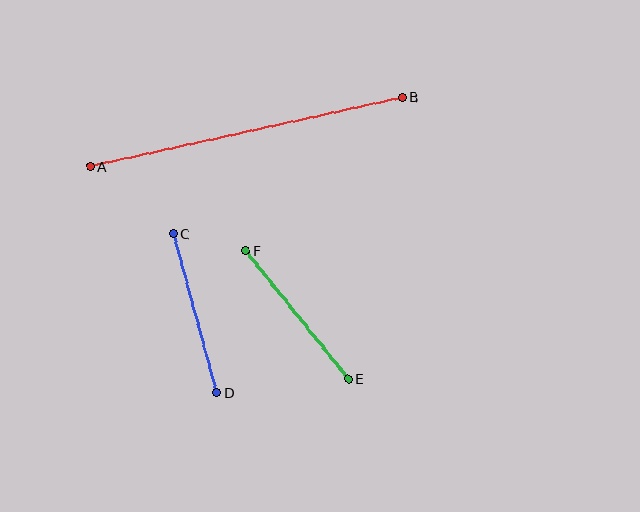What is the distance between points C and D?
The distance is approximately 165 pixels.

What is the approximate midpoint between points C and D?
The midpoint is at approximately (195, 313) pixels.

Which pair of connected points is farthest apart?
Points A and B are farthest apart.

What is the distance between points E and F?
The distance is approximately 164 pixels.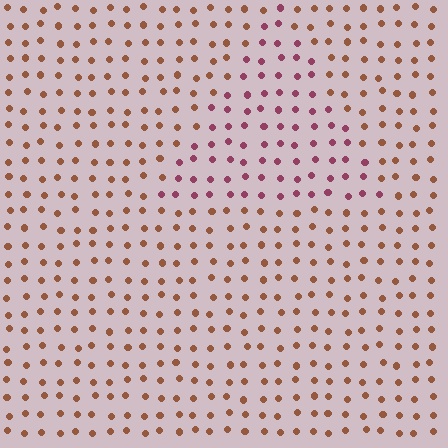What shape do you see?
I see a triangle.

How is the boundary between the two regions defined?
The boundary is defined purely by a slight shift in hue (about 45 degrees). Spacing, size, and orientation are identical on both sides.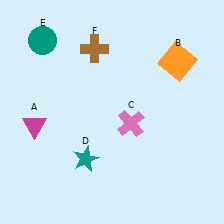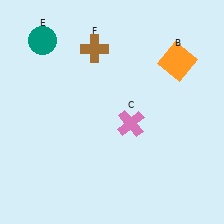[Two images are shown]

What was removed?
The teal star (D), the magenta triangle (A) were removed in Image 2.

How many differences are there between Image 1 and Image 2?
There are 2 differences between the two images.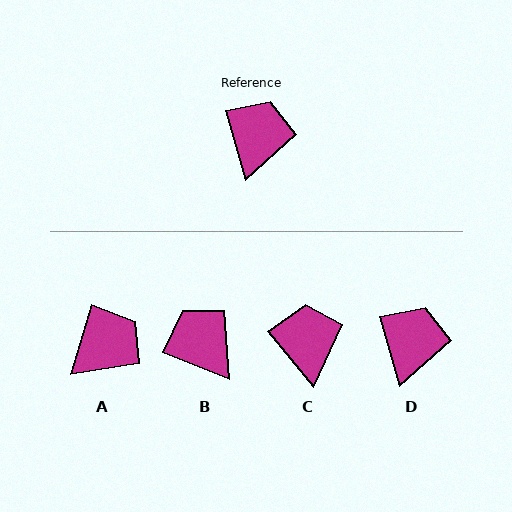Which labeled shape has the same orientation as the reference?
D.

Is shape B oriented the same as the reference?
No, it is off by about 52 degrees.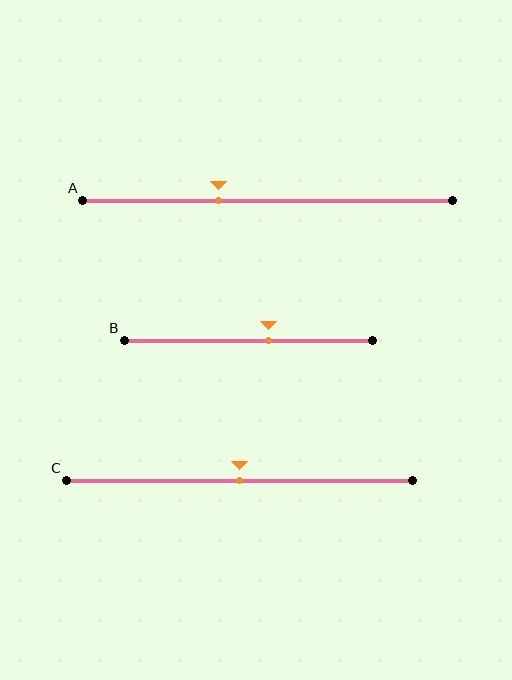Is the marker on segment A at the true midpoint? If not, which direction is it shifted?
No, the marker on segment A is shifted to the left by about 13% of the segment length.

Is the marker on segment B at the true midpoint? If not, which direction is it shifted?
No, the marker on segment B is shifted to the right by about 8% of the segment length.